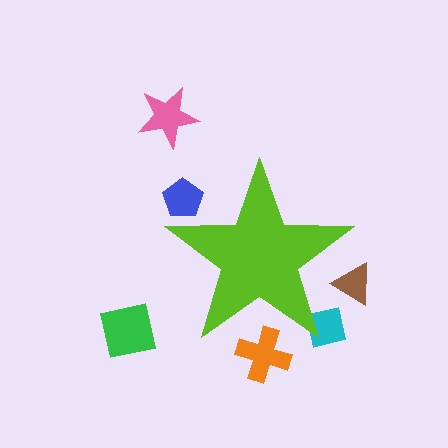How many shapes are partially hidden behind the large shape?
4 shapes are partially hidden.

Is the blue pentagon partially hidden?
Yes, the blue pentagon is partially hidden behind the lime star.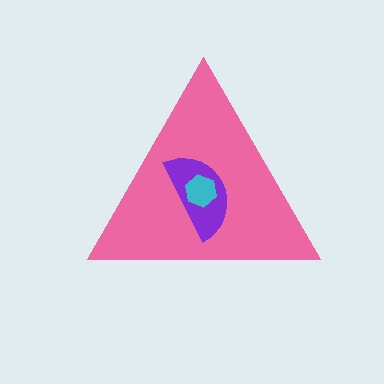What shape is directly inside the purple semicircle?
The cyan hexagon.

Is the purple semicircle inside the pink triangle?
Yes.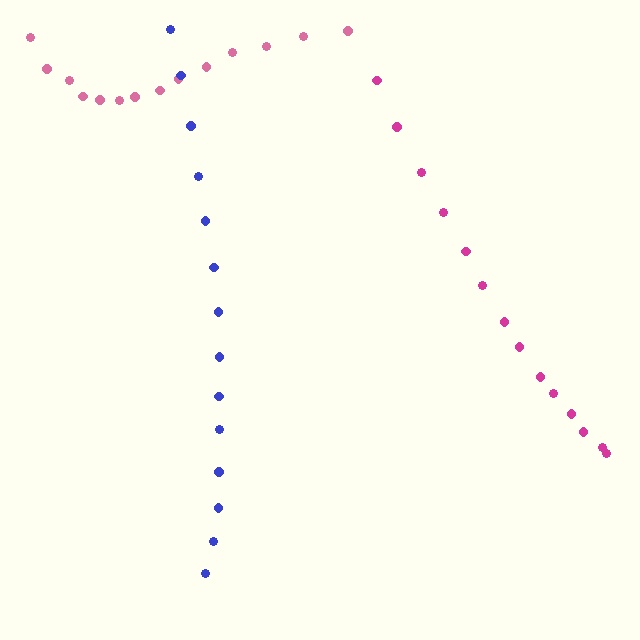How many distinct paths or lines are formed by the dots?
There are 3 distinct paths.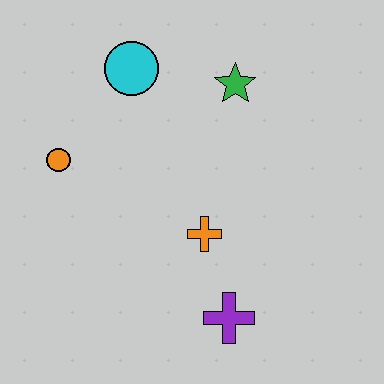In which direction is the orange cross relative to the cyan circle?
The orange cross is below the cyan circle.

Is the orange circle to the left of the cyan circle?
Yes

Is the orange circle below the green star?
Yes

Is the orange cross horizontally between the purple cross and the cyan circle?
Yes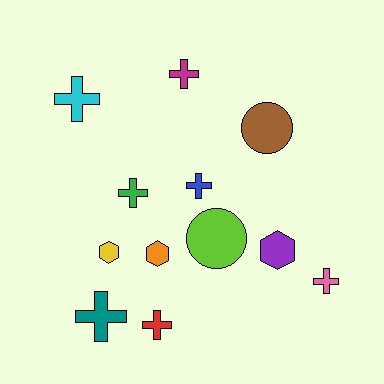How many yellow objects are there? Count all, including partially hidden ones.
There is 1 yellow object.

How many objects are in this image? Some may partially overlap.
There are 12 objects.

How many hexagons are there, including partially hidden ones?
There are 3 hexagons.